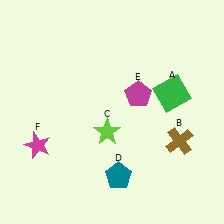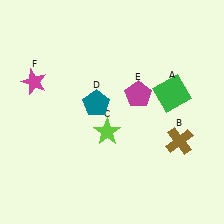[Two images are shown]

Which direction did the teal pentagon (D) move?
The teal pentagon (D) moved up.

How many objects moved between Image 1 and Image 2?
2 objects moved between the two images.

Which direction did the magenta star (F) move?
The magenta star (F) moved up.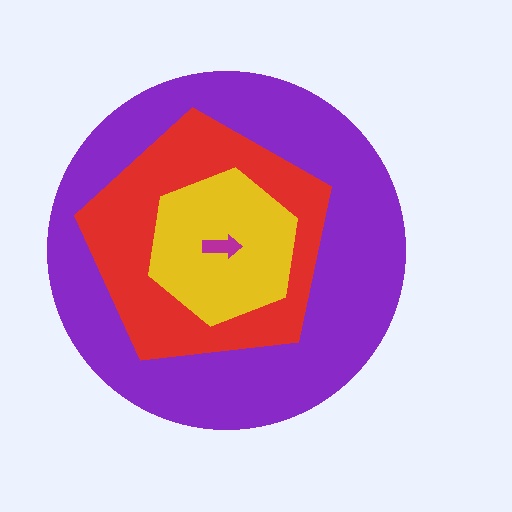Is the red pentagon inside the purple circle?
Yes.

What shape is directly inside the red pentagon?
The yellow hexagon.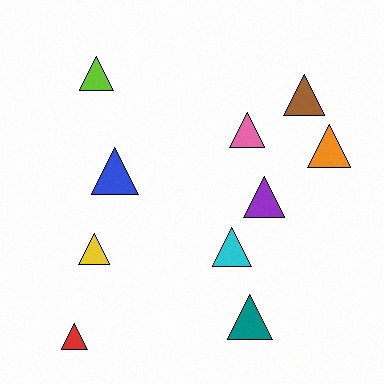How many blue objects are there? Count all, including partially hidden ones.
There is 1 blue object.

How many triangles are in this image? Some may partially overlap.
There are 10 triangles.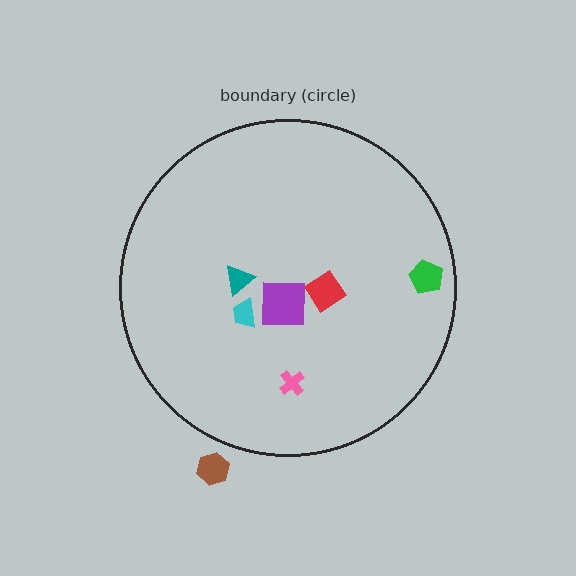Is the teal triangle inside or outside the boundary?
Inside.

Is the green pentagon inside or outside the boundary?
Inside.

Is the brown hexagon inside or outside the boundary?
Outside.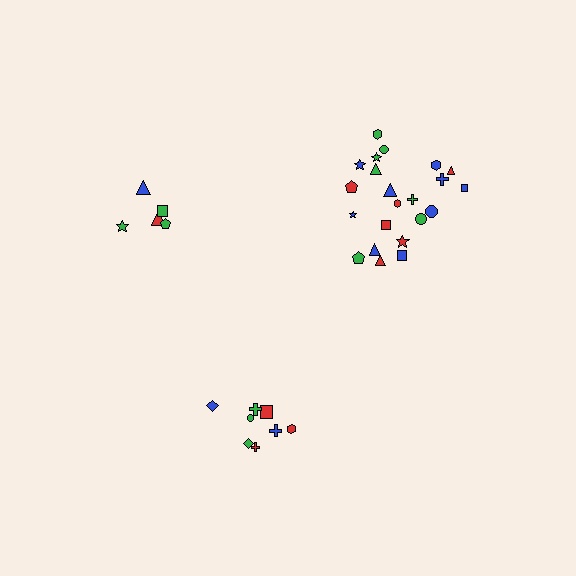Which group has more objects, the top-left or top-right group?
The top-right group.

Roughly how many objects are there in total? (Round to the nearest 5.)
Roughly 35 objects in total.